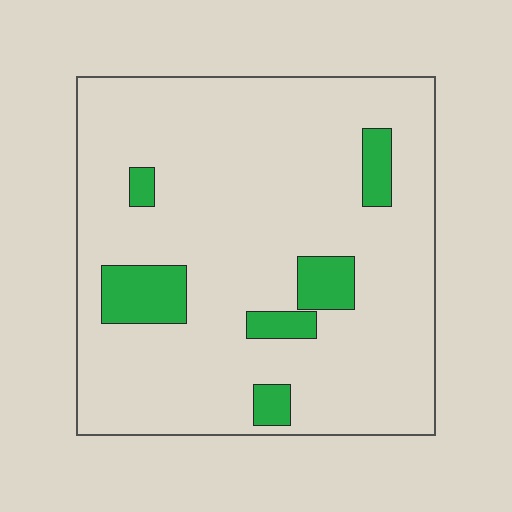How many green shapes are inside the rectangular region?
6.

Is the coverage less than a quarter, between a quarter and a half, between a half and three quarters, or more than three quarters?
Less than a quarter.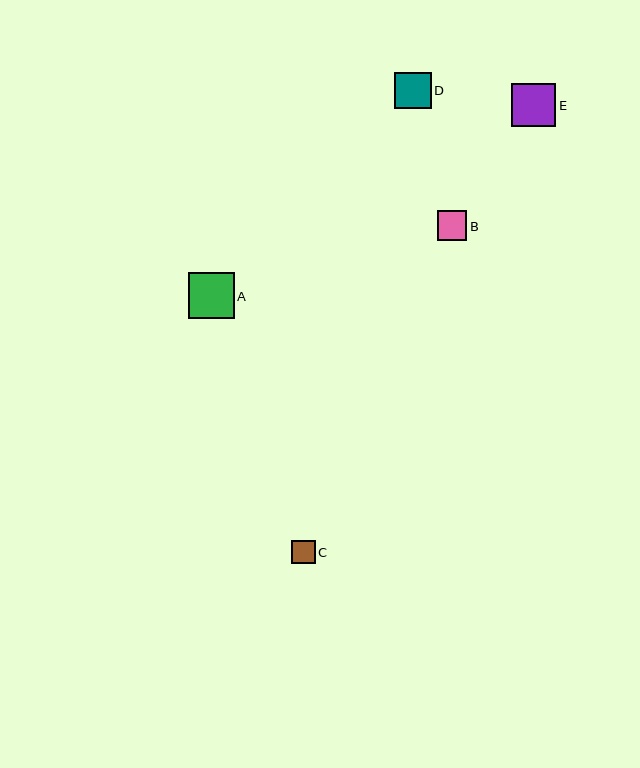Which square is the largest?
Square A is the largest with a size of approximately 46 pixels.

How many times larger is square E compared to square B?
Square E is approximately 1.5 times the size of square B.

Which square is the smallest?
Square C is the smallest with a size of approximately 23 pixels.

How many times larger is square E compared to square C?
Square E is approximately 1.9 times the size of square C.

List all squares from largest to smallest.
From largest to smallest: A, E, D, B, C.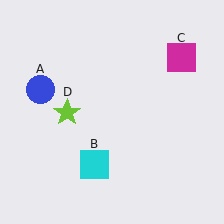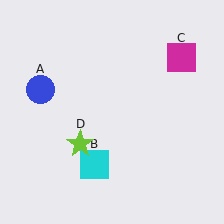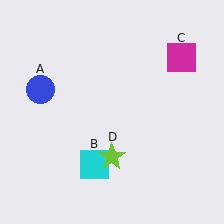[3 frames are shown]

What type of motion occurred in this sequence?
The lime star (object D) rotated counterclockwise around the center of the scene.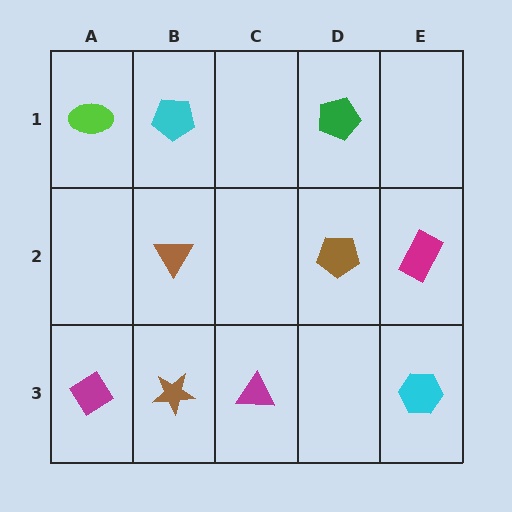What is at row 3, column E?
A cyan hexagon.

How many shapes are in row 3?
4 shapes.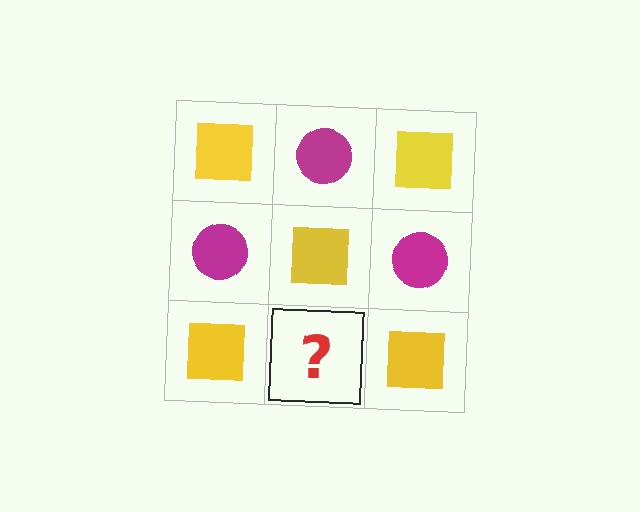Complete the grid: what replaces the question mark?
The question mark should be replaced with a magenta circle.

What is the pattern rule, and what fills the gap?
The rule is that it alternates yellow square and magenta circle in a checkerboard pattern. The gap should be filled with a magenta circle.